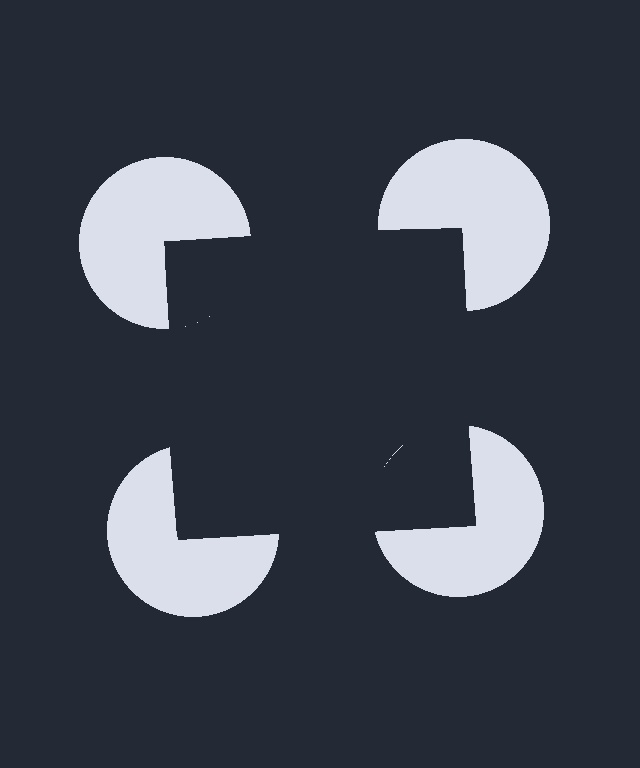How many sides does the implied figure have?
4 sides.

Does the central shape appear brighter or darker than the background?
It typically appears slightly darker than the background, even though no actual brightness change is drawn.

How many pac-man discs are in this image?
There are 4 — one at each vertex of the illusory square.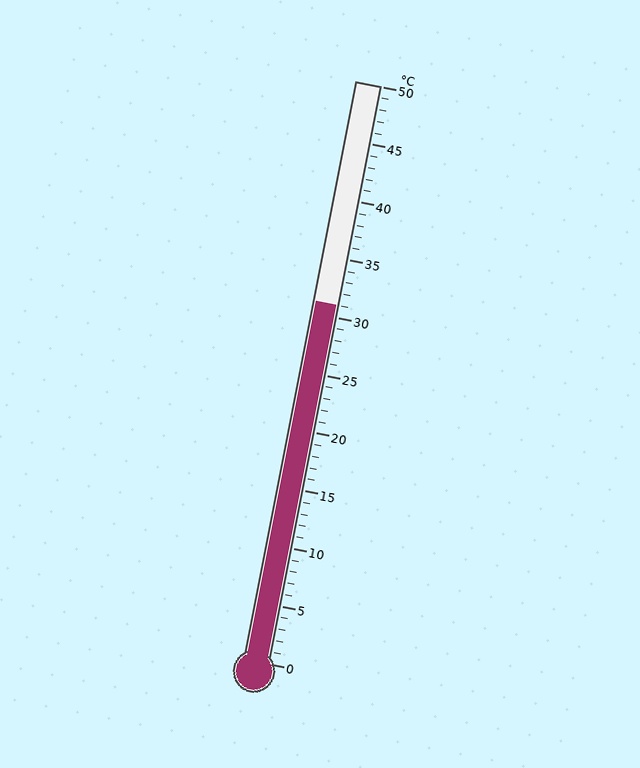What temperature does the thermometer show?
The thermometer shows approximately 31°C.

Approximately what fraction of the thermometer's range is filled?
The thermometer is filled to approximately 60% of its range.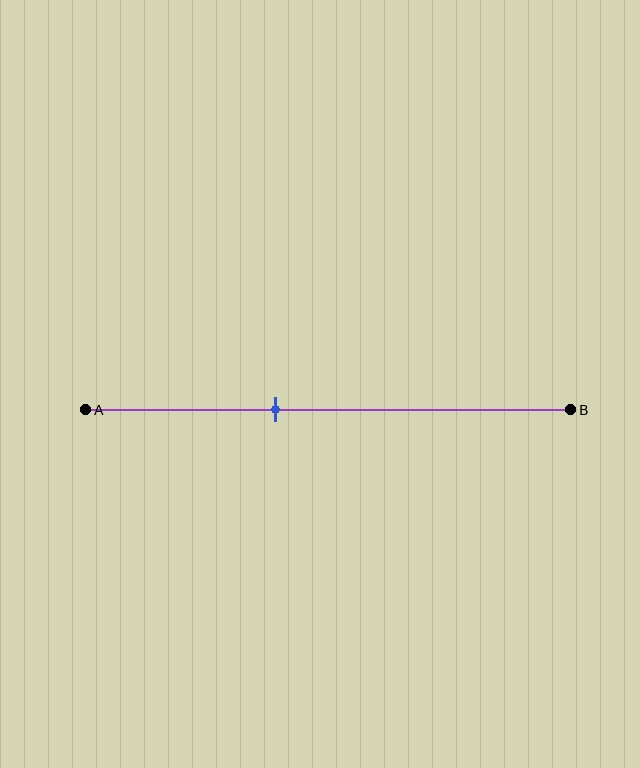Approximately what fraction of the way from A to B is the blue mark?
The blue mark is approximately 40% of the way from A to B.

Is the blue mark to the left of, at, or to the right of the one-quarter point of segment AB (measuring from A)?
The blue mark is to the right of the one-quarter point of segment AB.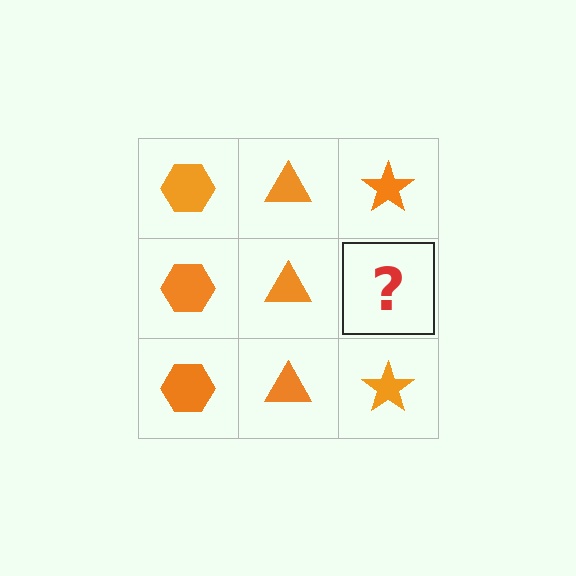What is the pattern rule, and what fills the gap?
The rule is that each column has a consistent shape. The gap should be filled with an orange star.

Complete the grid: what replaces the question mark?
The question mark should be replaced with an orange star.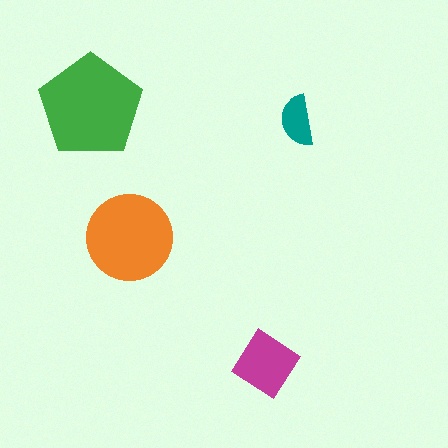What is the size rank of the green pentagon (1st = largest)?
1st.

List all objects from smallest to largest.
The teal semicircle, the magenta diamond, the orange circle, the green pentagon.